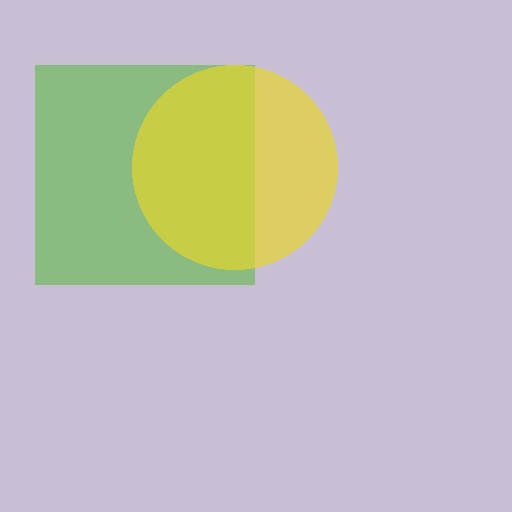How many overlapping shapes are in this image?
There are 2 overlapping shapes in the image.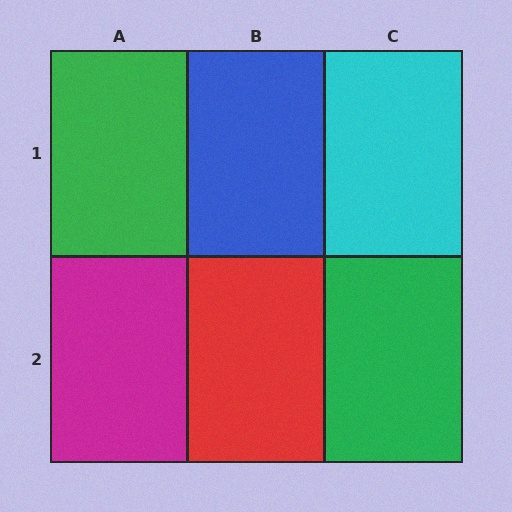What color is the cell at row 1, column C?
Cyan.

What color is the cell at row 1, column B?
Blue.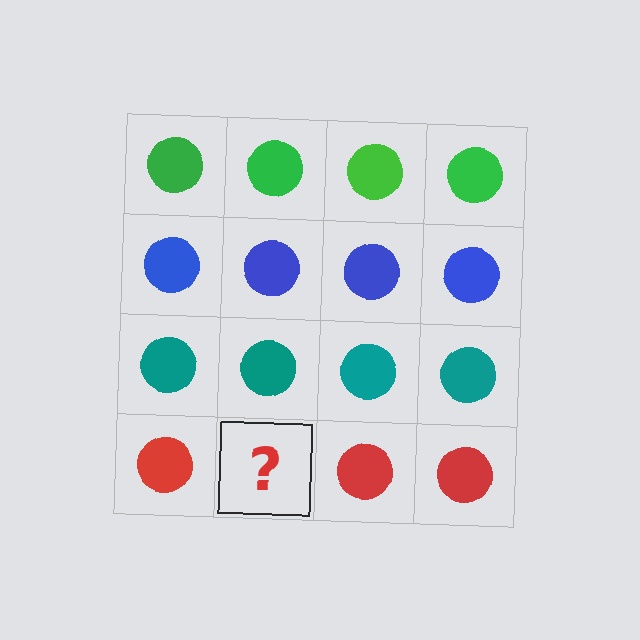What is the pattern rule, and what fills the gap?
The rule is that each row has a consistent color. The gap should be filled with a red circle.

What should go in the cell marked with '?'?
The missing cell should contain a red circle.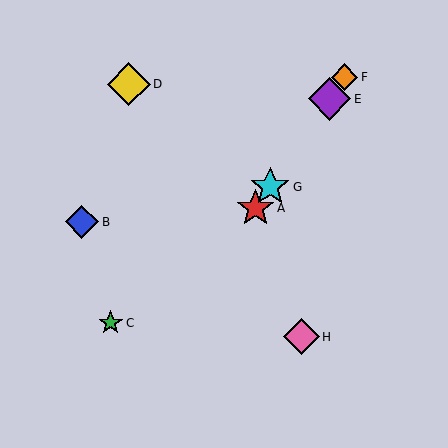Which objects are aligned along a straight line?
Objects A, E, F, G are aligned along a straight line.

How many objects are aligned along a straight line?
4 objects (A, E, F, G) are aligned along a straight line.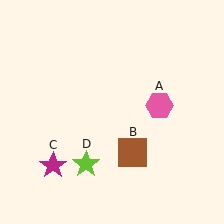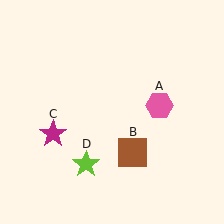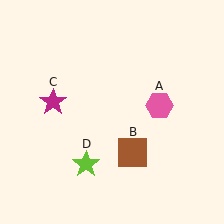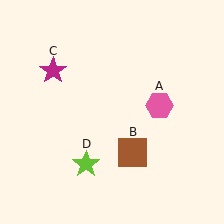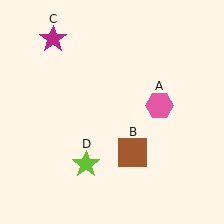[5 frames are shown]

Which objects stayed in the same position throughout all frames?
Pink hexagon (object A) and brown square (object B) and lime star (object D) remained stationary.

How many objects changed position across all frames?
1 object changed position: magenta star (object C).